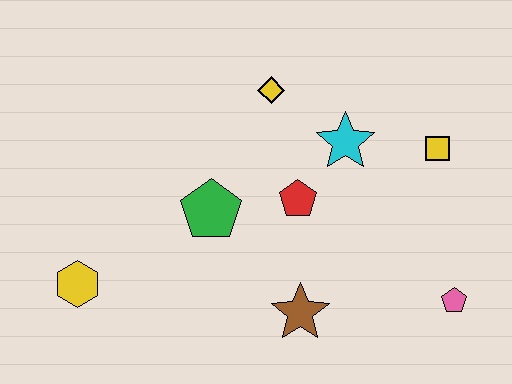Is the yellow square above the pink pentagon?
Yes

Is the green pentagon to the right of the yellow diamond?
No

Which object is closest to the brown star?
The red pentagon is closest to the brown star.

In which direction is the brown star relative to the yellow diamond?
The brown star is below the yellow diamond.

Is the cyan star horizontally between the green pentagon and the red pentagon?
No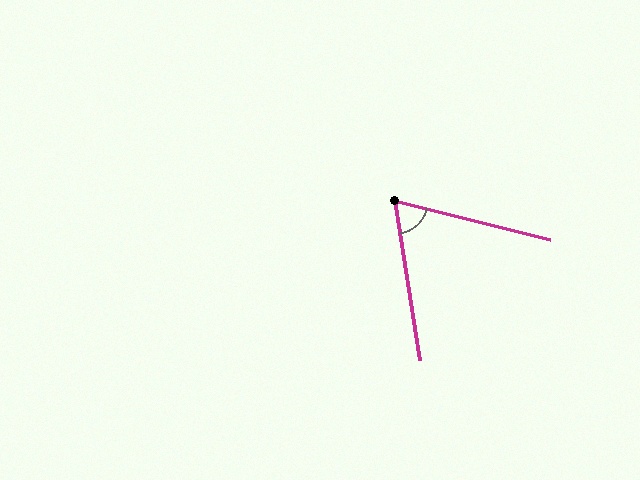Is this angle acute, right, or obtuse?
It is acute.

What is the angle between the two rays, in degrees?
Approximately 67 degrees.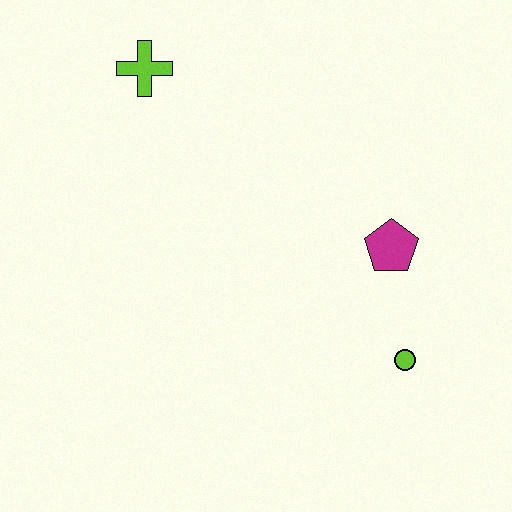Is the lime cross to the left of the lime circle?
Yes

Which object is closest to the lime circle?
The magenta pentagon is closest to the lime circle.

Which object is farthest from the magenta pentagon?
The lime cross is farthest from the magenta pentagon.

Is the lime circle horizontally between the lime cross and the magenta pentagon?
No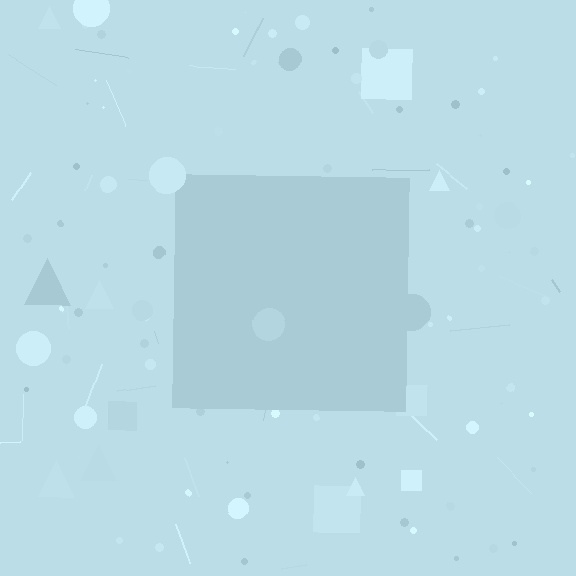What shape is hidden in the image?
A square is hidden in the image.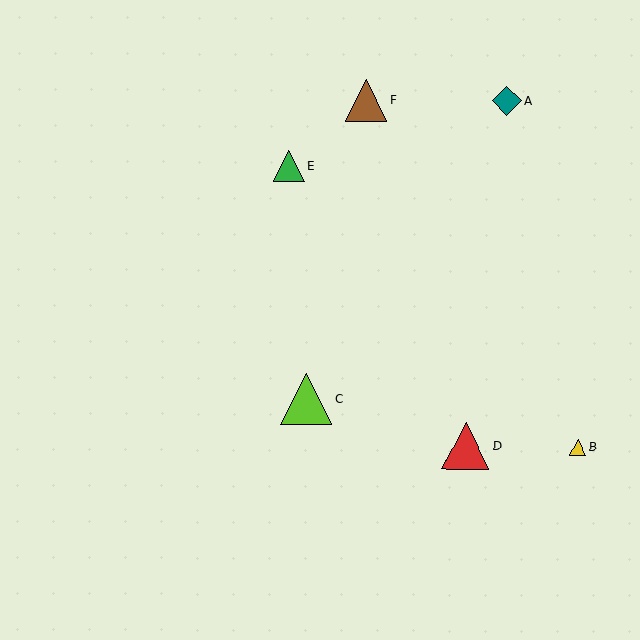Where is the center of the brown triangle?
The center of the brown triangle is at (366, 101).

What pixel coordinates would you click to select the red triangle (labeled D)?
Click at (466, 446) to select the red triangle D.